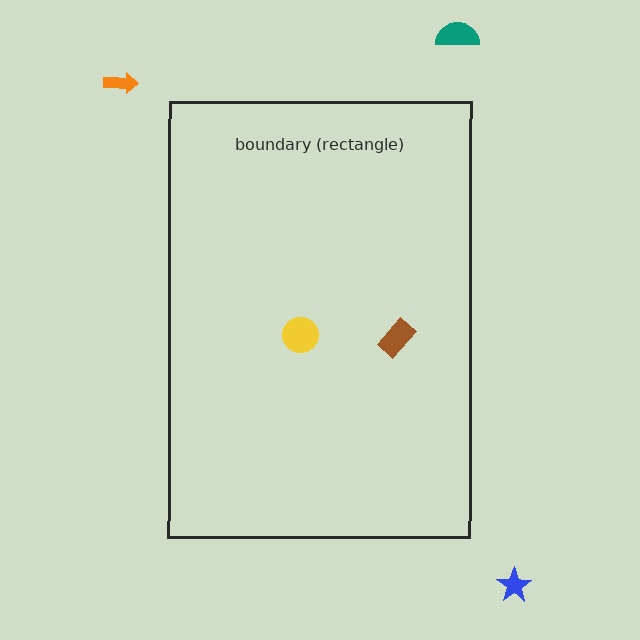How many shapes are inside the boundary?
2 inside, 3 outside.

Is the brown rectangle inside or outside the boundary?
Inside.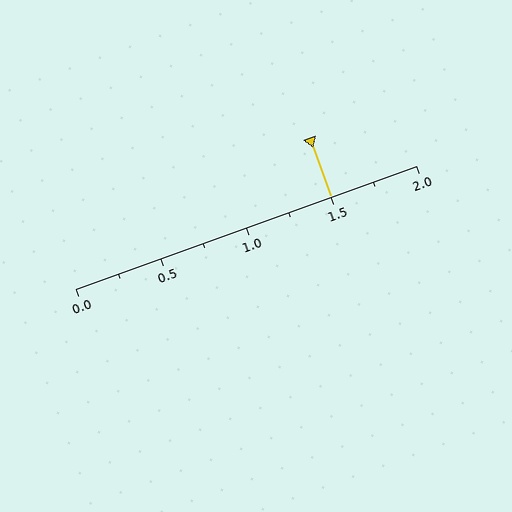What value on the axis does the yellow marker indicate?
The marker indicates approximately 1.5.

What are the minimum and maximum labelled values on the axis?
The axis runs from 0.0 to 2.0.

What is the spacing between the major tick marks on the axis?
The major ticks are spaced 0.5 apart.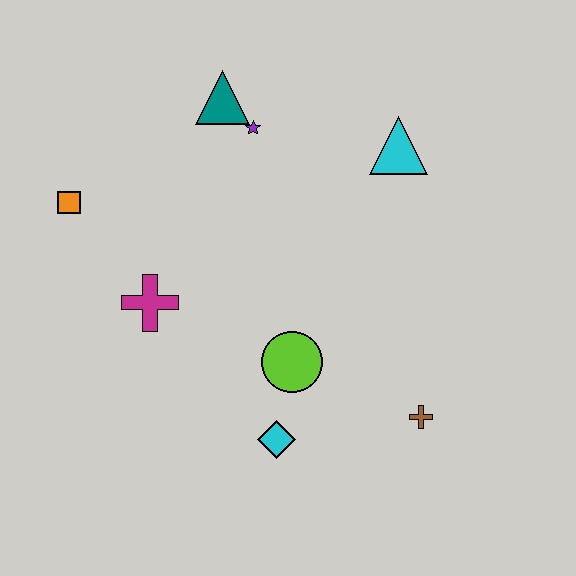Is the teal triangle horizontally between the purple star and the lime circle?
No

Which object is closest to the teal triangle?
The purple star is closest to the teal triangle.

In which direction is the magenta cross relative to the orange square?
The magenta cross is below the orange square.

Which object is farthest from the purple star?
The brown cross is farthest from the purple star.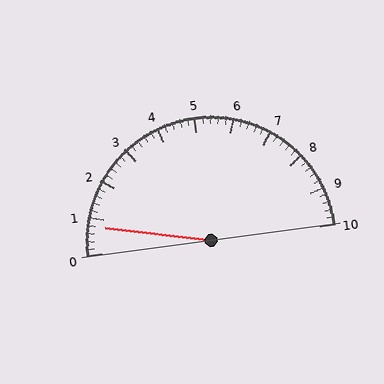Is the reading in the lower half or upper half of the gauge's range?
The reading is in the lower half of the range (0 to 10).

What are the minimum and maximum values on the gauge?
The gauge ranges from 0 to 10.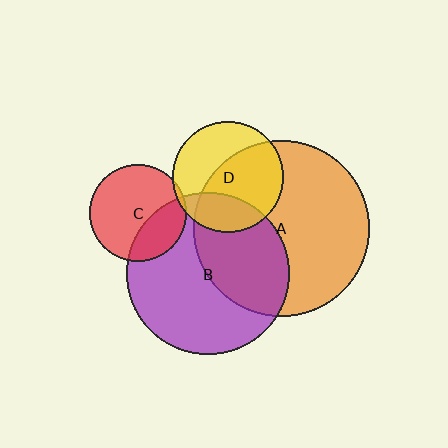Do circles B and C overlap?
Yes.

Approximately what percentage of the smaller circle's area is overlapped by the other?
Approximately 30%.